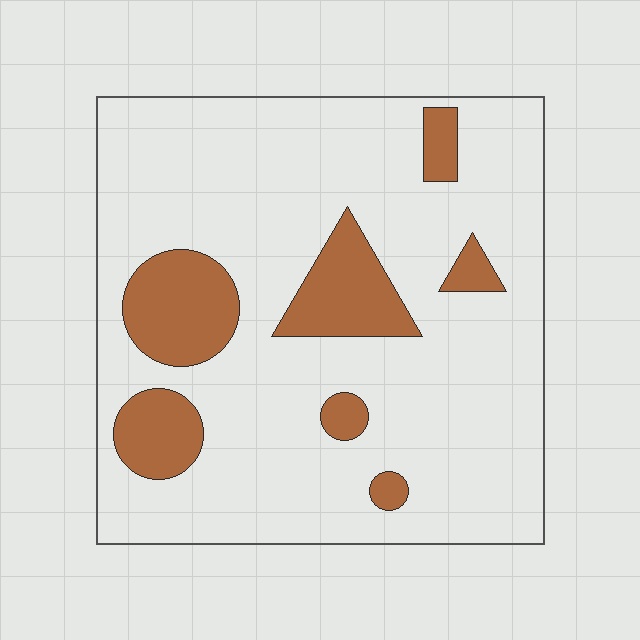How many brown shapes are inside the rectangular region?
7.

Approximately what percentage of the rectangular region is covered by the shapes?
Approximately 20%.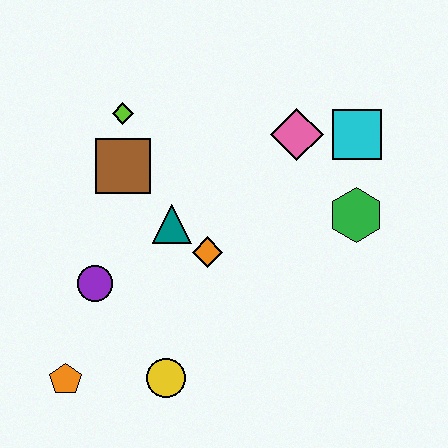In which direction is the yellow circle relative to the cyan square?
The yellow circle is below the cyan square.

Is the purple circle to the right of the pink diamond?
No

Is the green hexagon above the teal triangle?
Yes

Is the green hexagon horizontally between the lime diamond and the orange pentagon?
No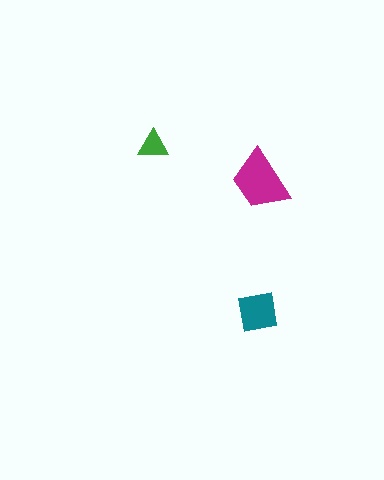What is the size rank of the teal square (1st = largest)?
2nd.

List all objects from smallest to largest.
The green triangle, the teal square, the magenta trapezoid.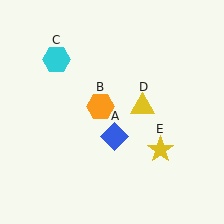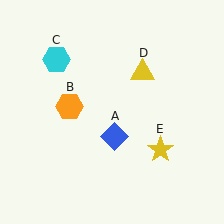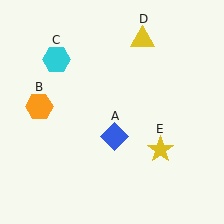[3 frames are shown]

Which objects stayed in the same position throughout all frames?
Blue diamond (object A) and cyan hexagon (object C) and yellow star (object E) remained stationary.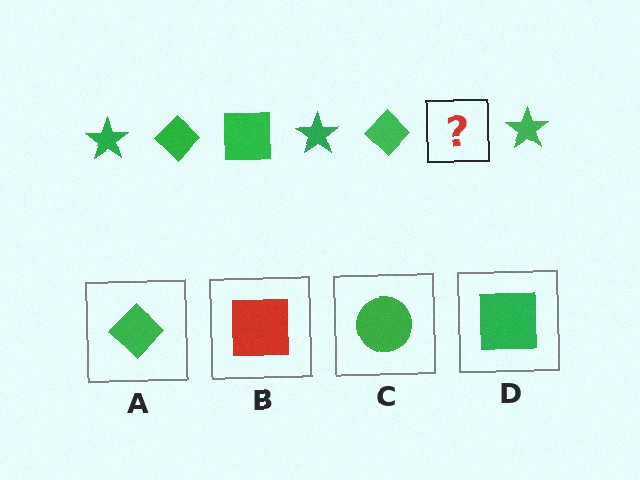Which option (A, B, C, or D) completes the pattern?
D.